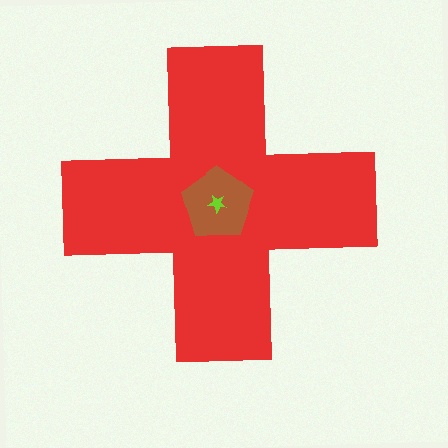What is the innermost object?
The lime star.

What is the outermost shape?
The red cross.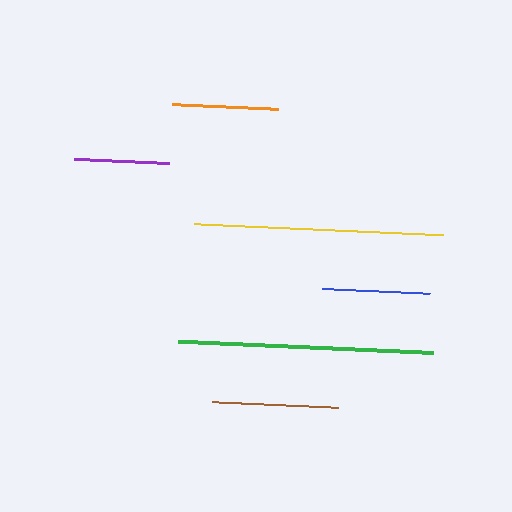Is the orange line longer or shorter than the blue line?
The blue line is longer than the orange line.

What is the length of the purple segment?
The purple segment is approximately 94 pixels long.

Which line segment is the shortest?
The purple line is the shortest at approximately 94 pixels.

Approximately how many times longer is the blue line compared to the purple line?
The blue line is approximately 1.1 times the length of the purple line.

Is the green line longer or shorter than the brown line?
The green line is longer than the brown line.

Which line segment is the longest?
The green line is the longest at approximately 255 pixels.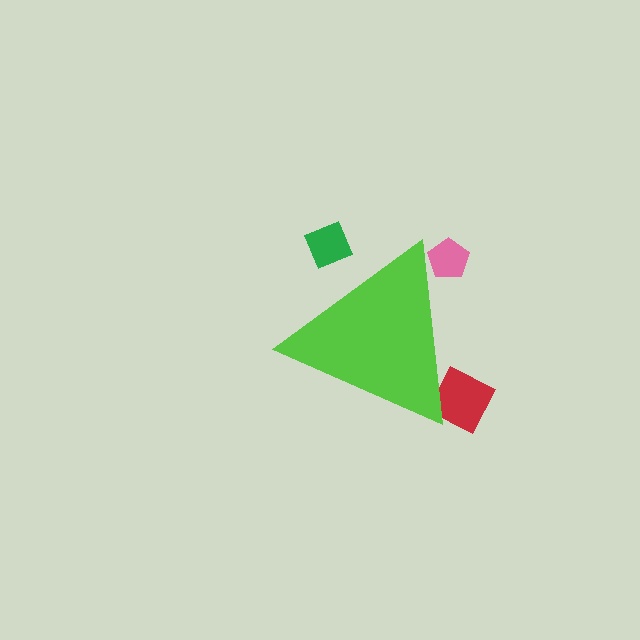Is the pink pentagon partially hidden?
Yes, the pink pentagon is partially hidden behind the lime triangle.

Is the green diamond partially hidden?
Yes, the green diamond is partially hidden behind the lime triangle.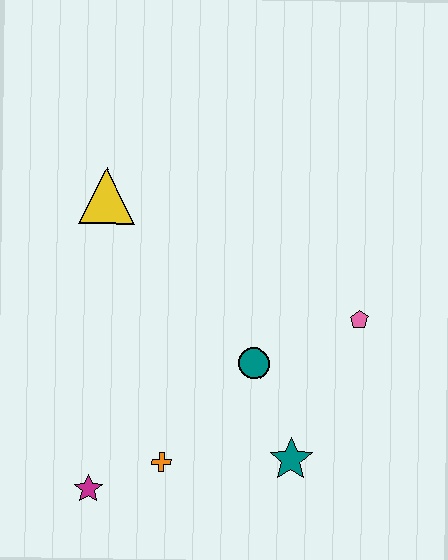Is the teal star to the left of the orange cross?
No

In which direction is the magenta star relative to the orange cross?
The magenta star is to the left of the orange cross.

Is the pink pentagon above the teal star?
Yes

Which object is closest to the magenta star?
The orange cross is closest to the magenta star.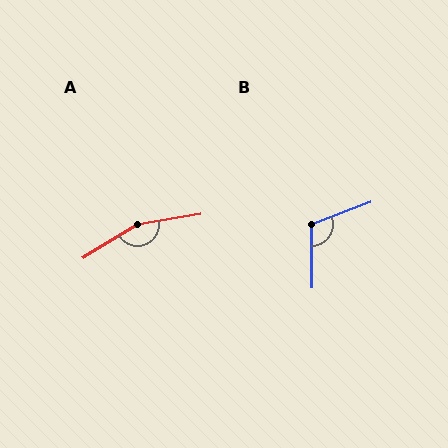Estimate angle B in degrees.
Approximately 110 degrees.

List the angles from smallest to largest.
B (110°), A (158°).